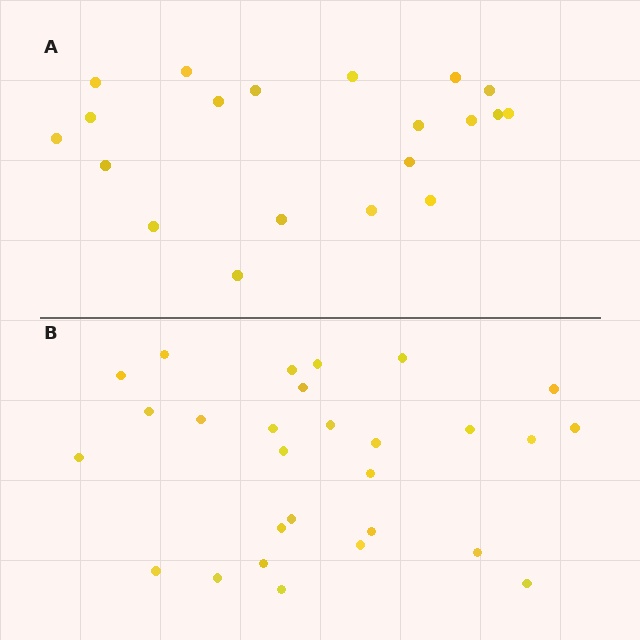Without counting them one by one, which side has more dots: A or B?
Region B (the bottom region) has more dots.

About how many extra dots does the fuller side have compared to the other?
Region B has roughly 8 or so more dots than region A.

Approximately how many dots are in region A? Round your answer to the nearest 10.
About 20 dots.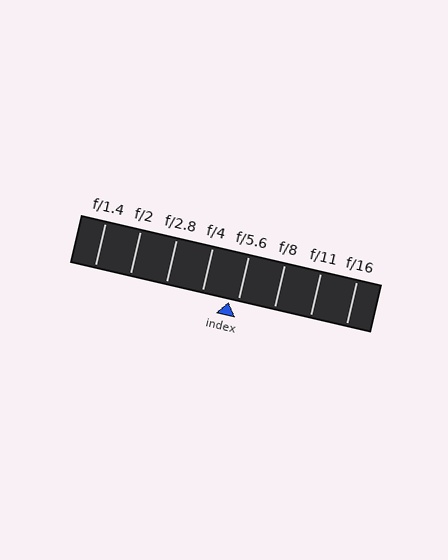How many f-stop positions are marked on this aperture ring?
There are 8 f-stop positions marked.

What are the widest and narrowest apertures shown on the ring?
The widest aperture shown is f/1.4 and the narrowest is f/16.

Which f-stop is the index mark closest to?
The index mark is closest to f/5.6.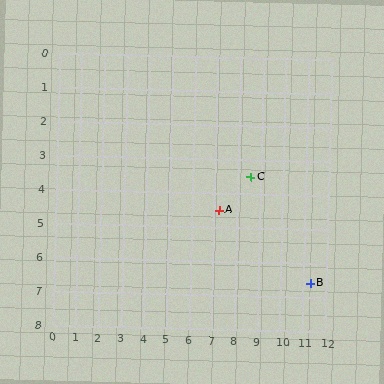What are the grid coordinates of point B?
Point B is at approximately (11.3, 6.6).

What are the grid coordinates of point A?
Point A is at approximately (7.2, 4.5).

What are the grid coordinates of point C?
Point C is at approximately (8.6, 3.5).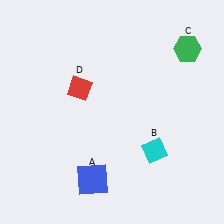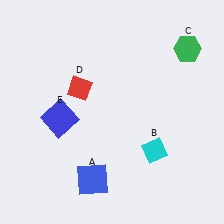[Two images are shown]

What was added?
A blue square (E) was added in Image 2.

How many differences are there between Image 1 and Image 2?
There is 1 difference between the two images.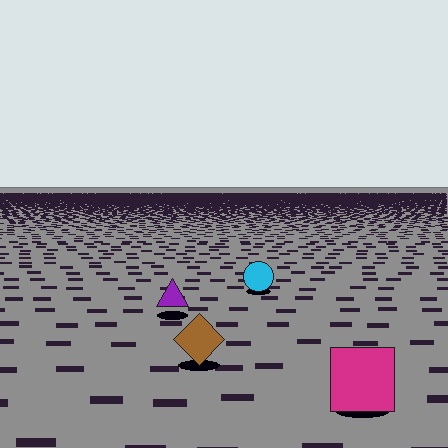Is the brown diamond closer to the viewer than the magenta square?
No. The magenta square is closer — you can tell from the texture gradient: the ground texture is coarser near it.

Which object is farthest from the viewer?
The cyan circle is farthest from the viewer. It appears smaller and the ground texture around it is denser.